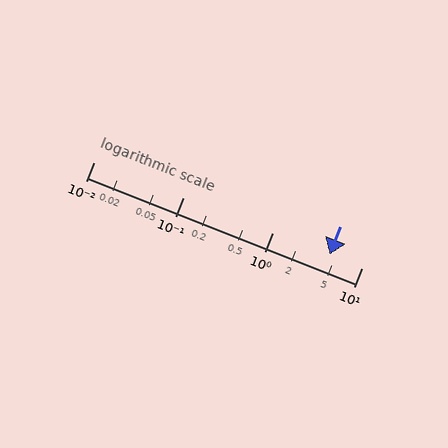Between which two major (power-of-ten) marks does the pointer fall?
The pointer is between 1 and 10.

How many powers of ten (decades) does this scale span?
The scale spans 3 decades, from 0.01 to 10.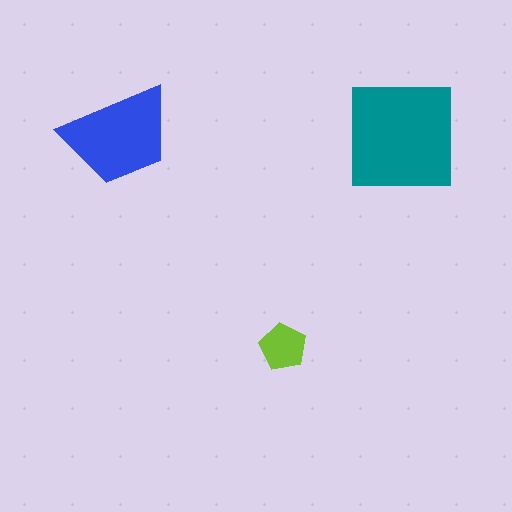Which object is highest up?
The teal square is topmost.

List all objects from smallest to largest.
The lime pentagon, the blue trapezoid, the teal square.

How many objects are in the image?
There are 3 objects in the image.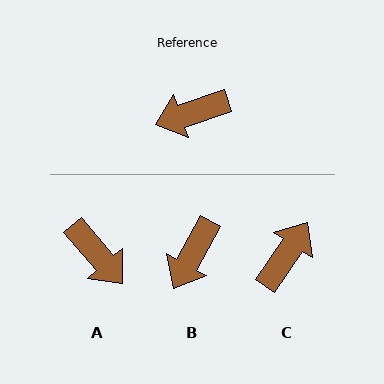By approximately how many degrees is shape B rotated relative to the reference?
Approximately 43 degrees counter-clockwise.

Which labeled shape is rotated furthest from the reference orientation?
C, about 142 degrees away.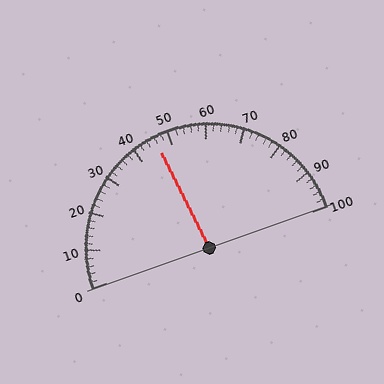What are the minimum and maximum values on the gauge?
The gauge ranges from 0 to 100.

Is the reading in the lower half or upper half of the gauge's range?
The reading is in the lower half of the range (0 to 100).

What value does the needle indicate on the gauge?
The needle indicates approximately 46.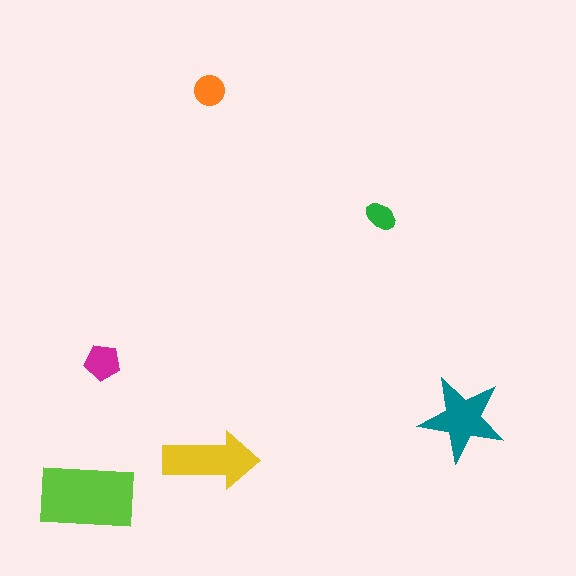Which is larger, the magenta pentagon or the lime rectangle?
The lime rectangle.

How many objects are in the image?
There are 6 objects in the image.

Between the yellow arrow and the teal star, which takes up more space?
The yellow arrow.